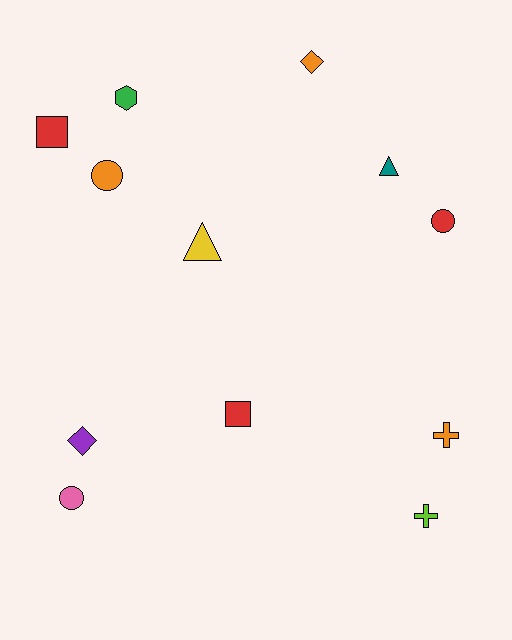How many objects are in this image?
There are 12 objects.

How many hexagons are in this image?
There is 1 hexagon.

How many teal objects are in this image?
There is 1 teal object.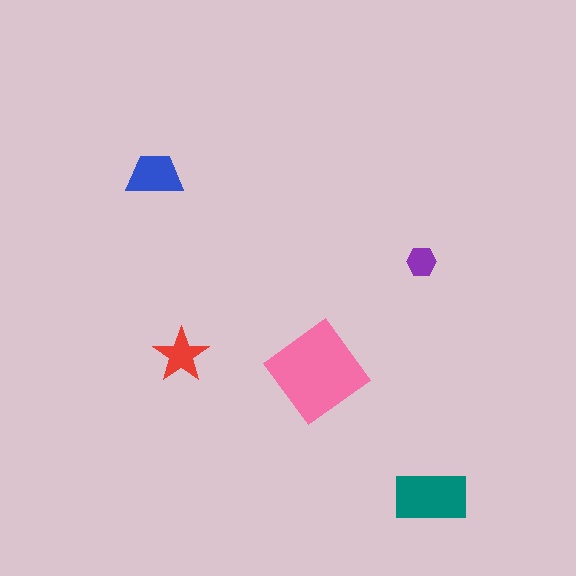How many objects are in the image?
There are 5 objects in the image.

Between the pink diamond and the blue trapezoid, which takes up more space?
The pink diamond.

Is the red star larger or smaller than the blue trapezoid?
Smaller.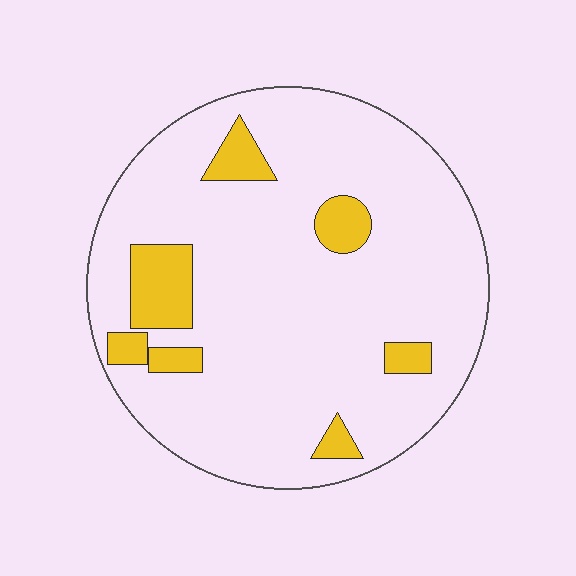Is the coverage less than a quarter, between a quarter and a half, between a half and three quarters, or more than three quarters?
Less than a quarter.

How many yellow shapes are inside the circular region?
7.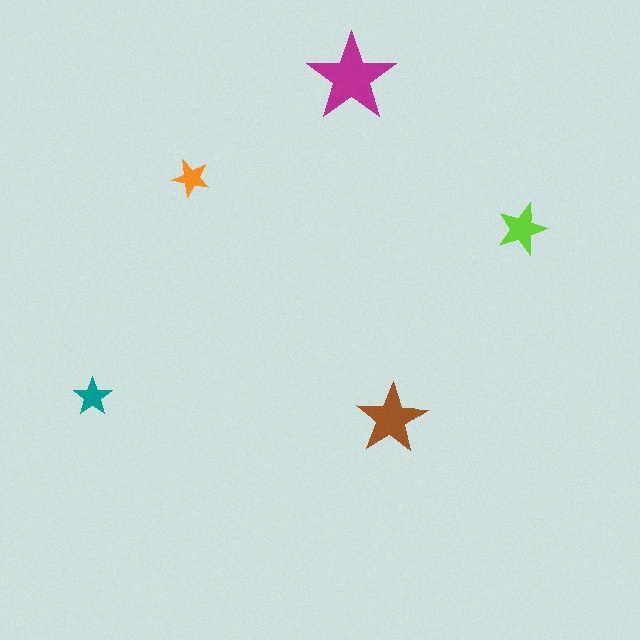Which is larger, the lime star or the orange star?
The lime one.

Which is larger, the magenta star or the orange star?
The magenta one.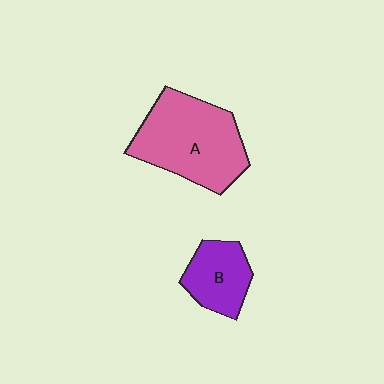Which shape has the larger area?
Shape A (pink).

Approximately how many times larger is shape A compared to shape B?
Approximately 2.0 times.